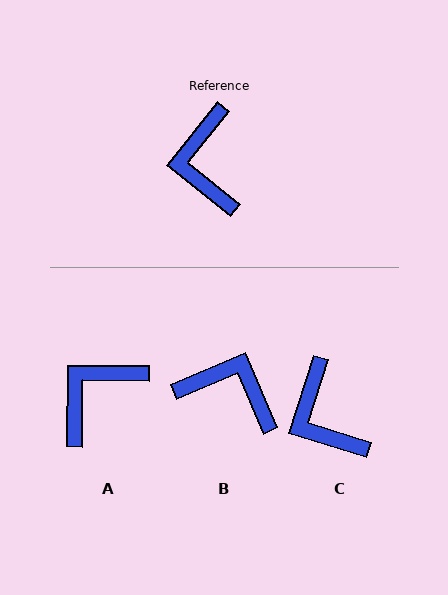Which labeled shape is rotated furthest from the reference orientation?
B, about 118 degrees away.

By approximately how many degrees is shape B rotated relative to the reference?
Approximately 118 degrees clockwise.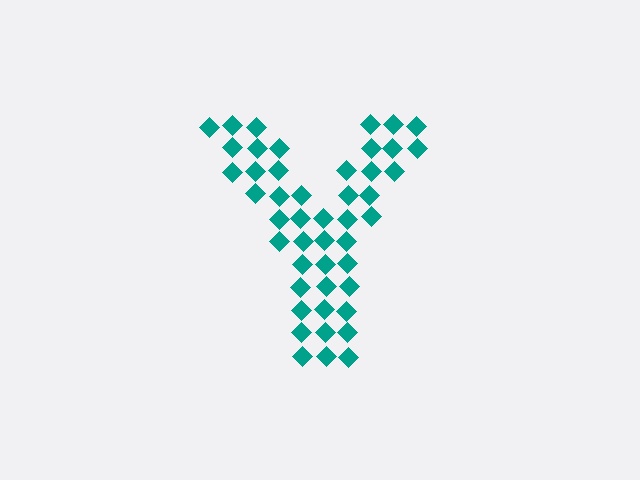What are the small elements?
The small elements are diamonds.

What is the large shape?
The large shape is the letter Y.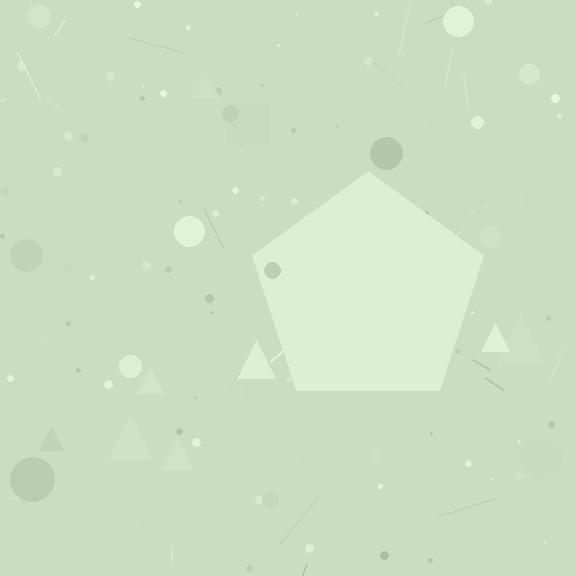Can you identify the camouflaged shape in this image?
The camouflaged shape is a pentagon.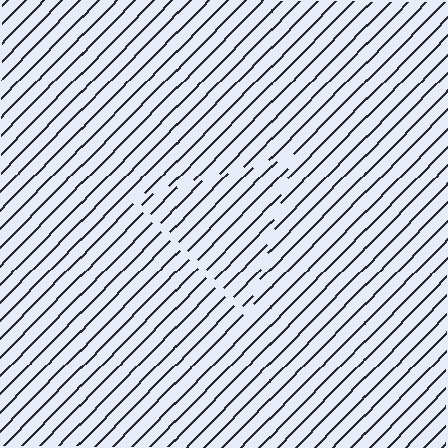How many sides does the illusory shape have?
3 sides — the line-ends trace a triangle.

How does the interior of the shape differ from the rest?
The interior of the shape contains the same grating, shifted by half a period — the contour is defined by the phase discontinuity where line-ends from the inner and outer gratings abut.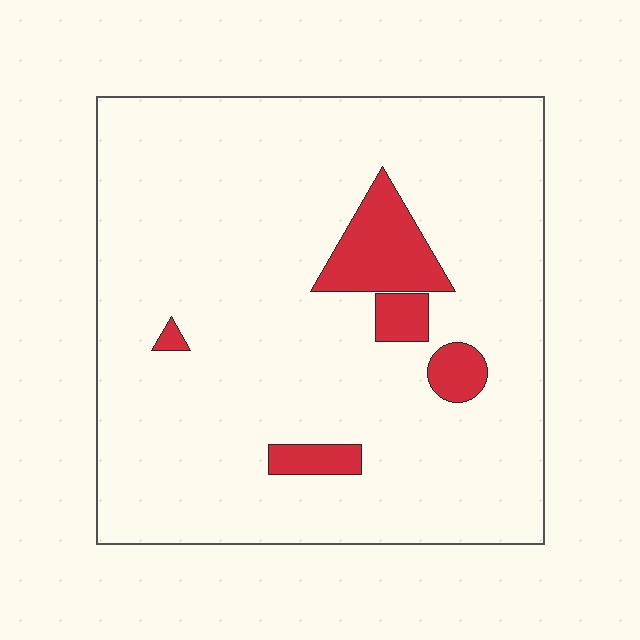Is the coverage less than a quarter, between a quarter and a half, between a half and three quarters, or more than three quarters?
Less than a quarter.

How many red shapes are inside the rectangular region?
5.